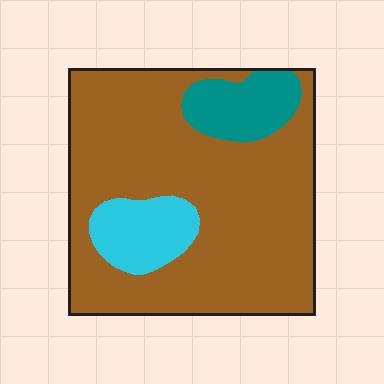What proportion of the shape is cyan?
Cyan covers roughly 10% of the shape.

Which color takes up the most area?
Brown, at roughly 80%.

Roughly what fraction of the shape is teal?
Teal takes up less than a quarter of the shape.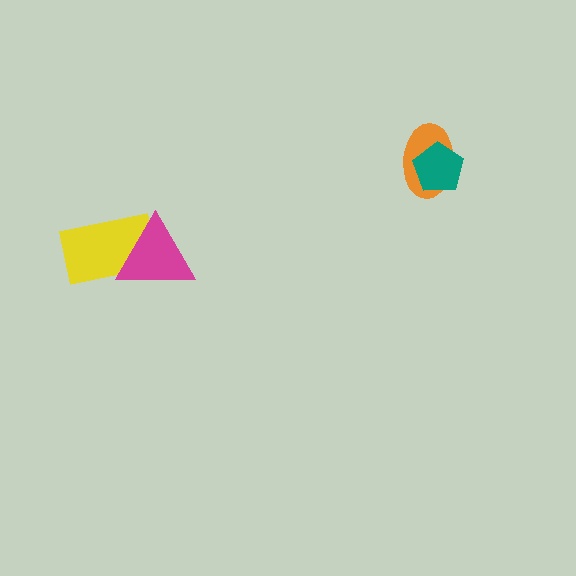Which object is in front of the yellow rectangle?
The magenta triangle is in front of the yellow rectangle.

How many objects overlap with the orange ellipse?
1 object overlaps with the orange ellipse.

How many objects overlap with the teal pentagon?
1 object overlaps with the teal pentagon.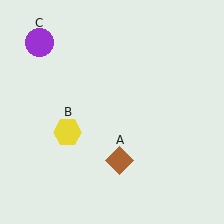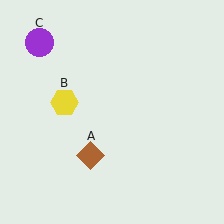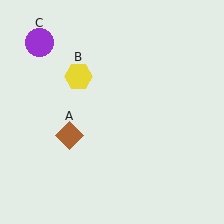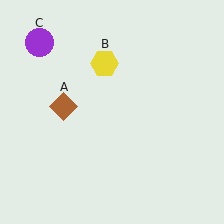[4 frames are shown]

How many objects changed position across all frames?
2 objects changed position: brown diamond (object A), yellow hexagon (object B).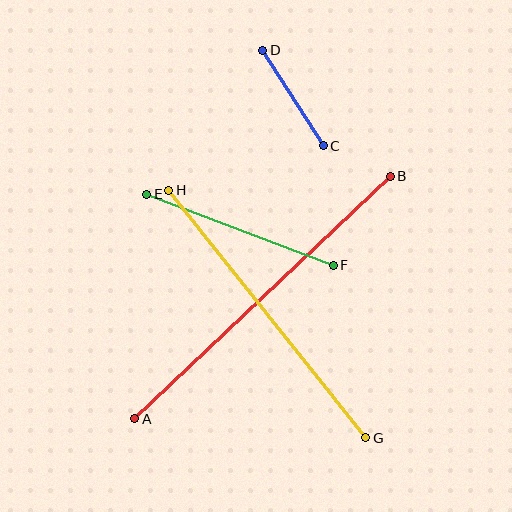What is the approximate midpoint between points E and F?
The midpoint is at approximately (240, 230) pixels.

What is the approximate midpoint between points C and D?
The midpoint is at approximately (293, 98) pixels.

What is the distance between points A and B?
The distance is approximately 352 pixels.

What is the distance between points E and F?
The distance is approximately 200 pixels.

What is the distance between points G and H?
The distance is approximately 317 pixels.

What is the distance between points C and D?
The distance is approximately 113 pixels.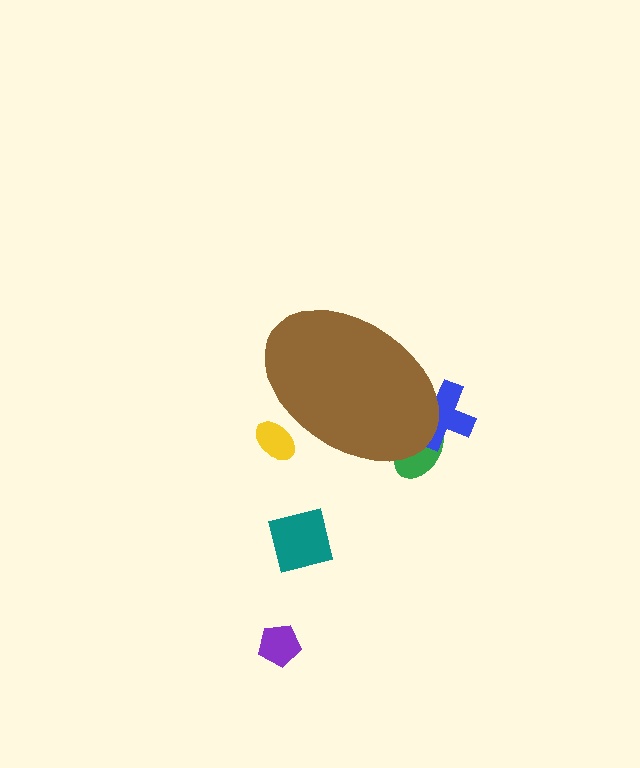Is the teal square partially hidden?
No, the teal square is fully visible.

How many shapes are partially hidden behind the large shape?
3 shapes are partially hidden.